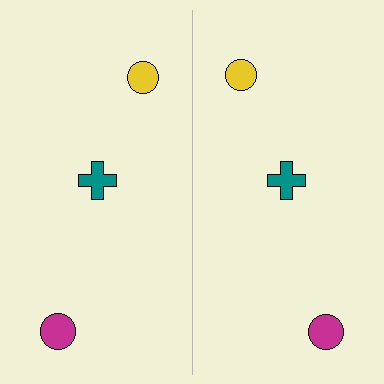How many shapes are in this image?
There are 6 shapes in this image.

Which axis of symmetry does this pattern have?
The pattern has a vertical axis of symmetry running through the center of the image.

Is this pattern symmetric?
Yes, this pattern has bilateral (reflection) symmetry.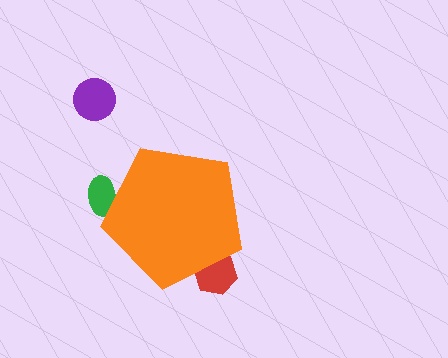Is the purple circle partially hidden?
No, the purple circle is fully visible.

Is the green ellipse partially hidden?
Yes, the green ellipse is partially hidden behind the orange pentagon.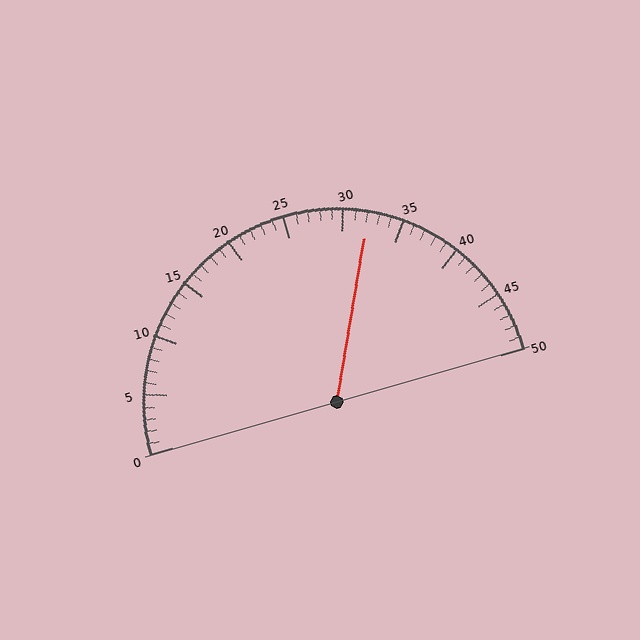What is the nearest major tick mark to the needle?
The nearest major tick mark is 30.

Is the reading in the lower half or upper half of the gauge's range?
The reading is in the upper half of the range (0 to 50).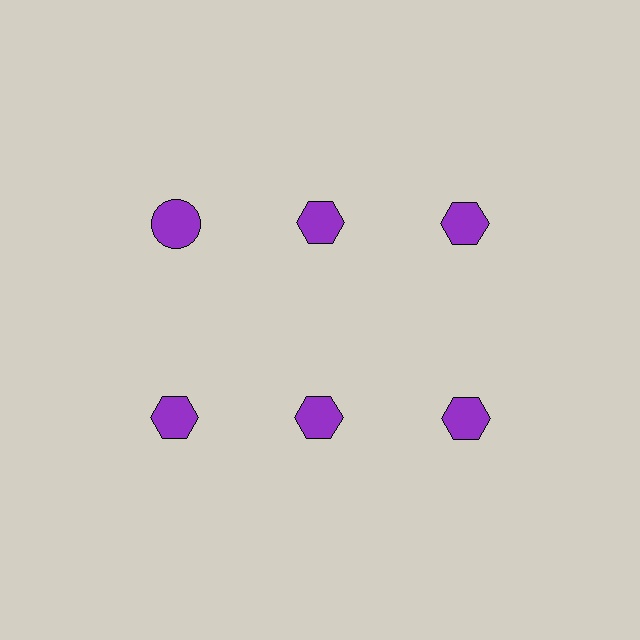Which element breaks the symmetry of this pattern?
The purple circle in the top row, leftmost column breaks the symmetry. All other shapes are purple hexagons.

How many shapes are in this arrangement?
There are 6 shapes arranged in a grid pattern.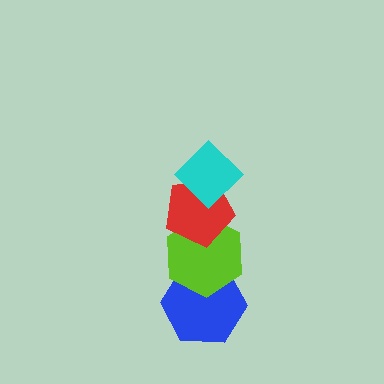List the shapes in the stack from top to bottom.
From top to bottom: the cyan diamond, the red pentagon, the lime hexagon, the blue hexagon.